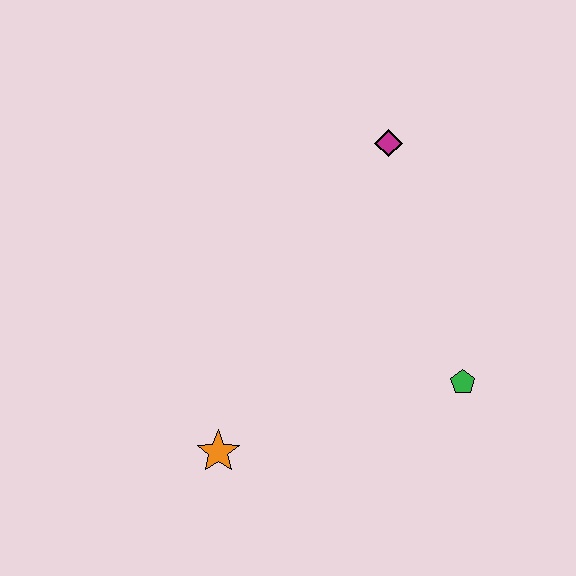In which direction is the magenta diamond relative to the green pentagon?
The magenta diamond is above the green pentagon.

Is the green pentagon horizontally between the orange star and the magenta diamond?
No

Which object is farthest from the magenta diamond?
The orange star is farthest from the magenta diamond.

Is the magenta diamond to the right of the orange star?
Yes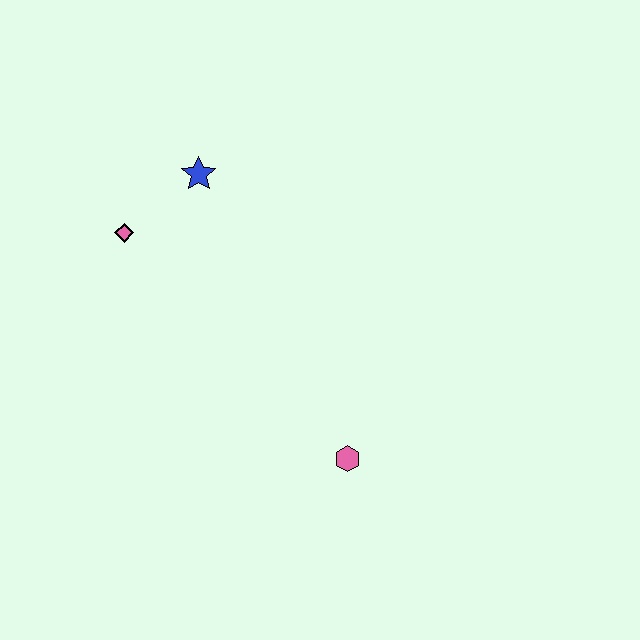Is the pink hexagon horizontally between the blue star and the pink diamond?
No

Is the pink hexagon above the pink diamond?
No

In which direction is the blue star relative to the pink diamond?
The blue star is to the right of the pink diamond.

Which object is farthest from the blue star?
The pink hexagon is farthest from the blue star.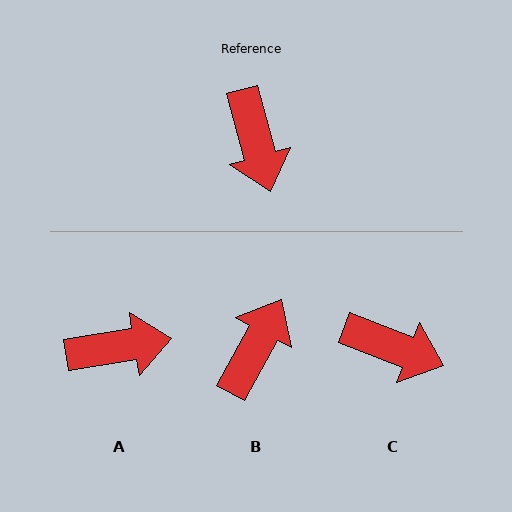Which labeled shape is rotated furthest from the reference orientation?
B, about 136 degrees away.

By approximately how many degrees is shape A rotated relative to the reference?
Approximately 84 degrees counter-clockwise.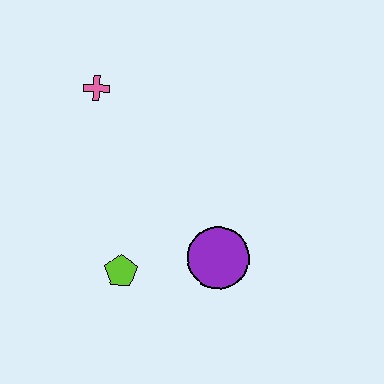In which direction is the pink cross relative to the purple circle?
The pink cross is above the purple circle.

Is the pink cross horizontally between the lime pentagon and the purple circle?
No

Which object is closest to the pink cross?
The lime pentagon is closest to the pink cross.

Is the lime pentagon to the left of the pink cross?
No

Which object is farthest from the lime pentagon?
The pink cross is farthest from the lime pentagon.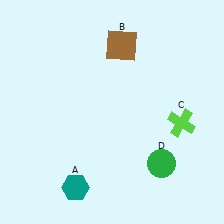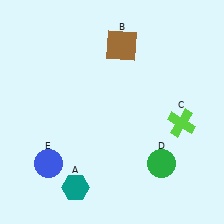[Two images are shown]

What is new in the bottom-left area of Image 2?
A blue circle (E) was added in the bottom-left area of Image 2.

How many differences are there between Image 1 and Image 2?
There is 1 difference between the two images.